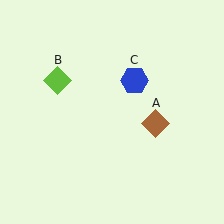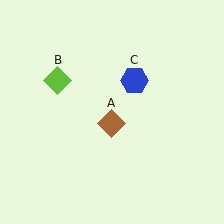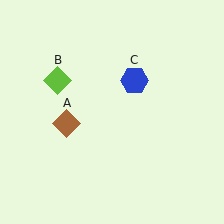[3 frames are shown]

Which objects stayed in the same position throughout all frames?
Lime diamond (object B) and blue hexagon (object C) remained stationary.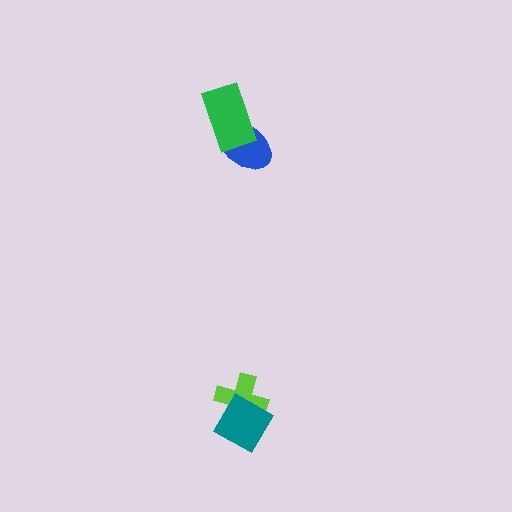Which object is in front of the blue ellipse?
The green rectangle is in front of the blue ellipse.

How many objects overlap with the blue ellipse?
1 object overlaps with the blue ellipse.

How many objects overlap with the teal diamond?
1 object overlaps with the teal diamond.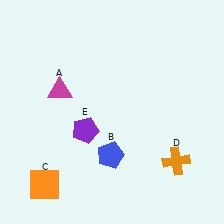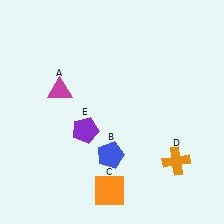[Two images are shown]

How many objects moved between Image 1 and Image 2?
1 object moved between the two images.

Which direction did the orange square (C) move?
The orange square (C) moved right.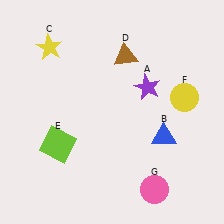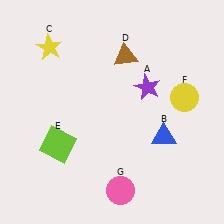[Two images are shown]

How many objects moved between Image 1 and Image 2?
1 object moved between the two images.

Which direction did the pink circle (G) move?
The pink circle (G) moved left.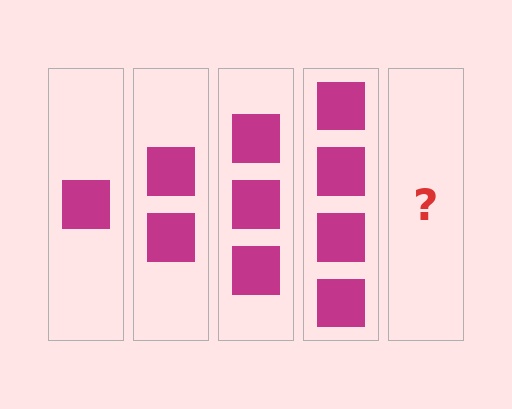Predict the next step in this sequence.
The next step is 5 squares.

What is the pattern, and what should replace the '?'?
The pattern is that each step adds one more square. The '?' should be 5 squares.